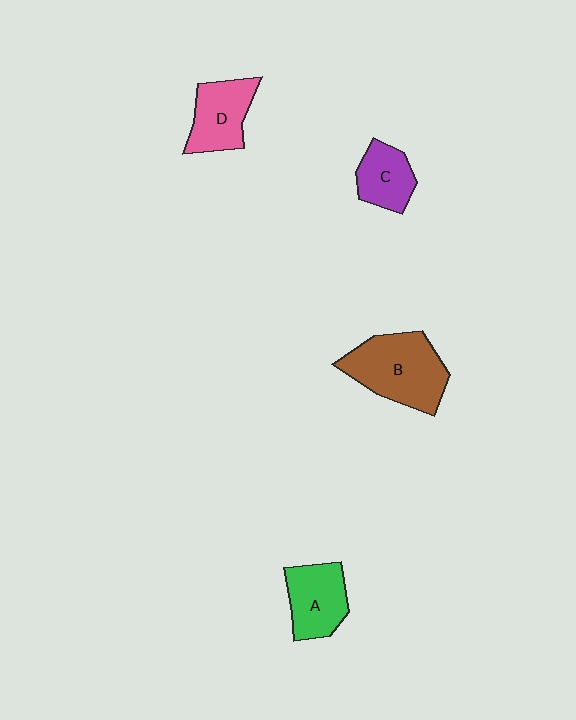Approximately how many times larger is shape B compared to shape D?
Approximately 1.5 times.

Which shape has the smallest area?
Shape C (purple).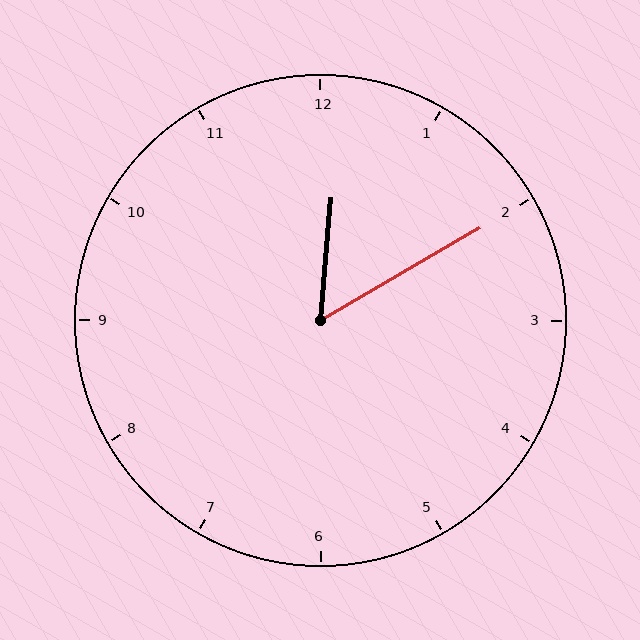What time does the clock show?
12:10.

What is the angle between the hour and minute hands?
Approximately 55 degrees.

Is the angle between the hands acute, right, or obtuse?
It is acute.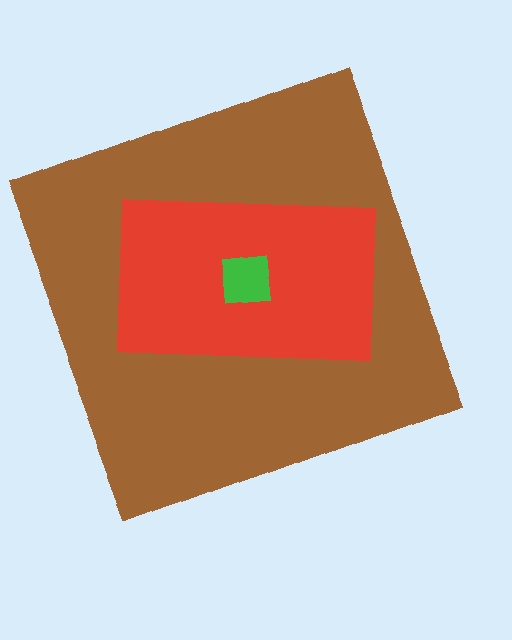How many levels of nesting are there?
3.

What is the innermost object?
The green square.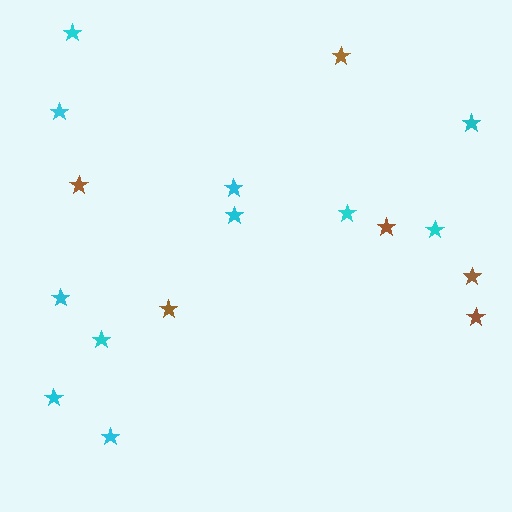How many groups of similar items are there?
There are 2 groups: one group of brown stars (6) and one group of cyan stars (11).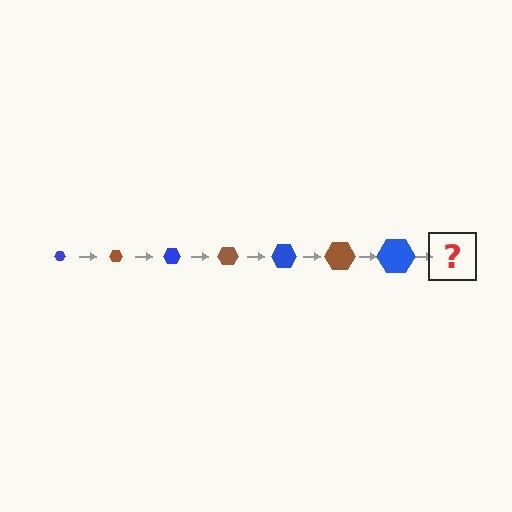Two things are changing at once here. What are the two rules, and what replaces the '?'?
The two rules are that the hexagon grows larger each step and the color cycles through blue and brown. The '?' should be a brown hexagon, larger than the previous one.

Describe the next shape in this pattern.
It should be a brown hexagon, larger than the previous one.